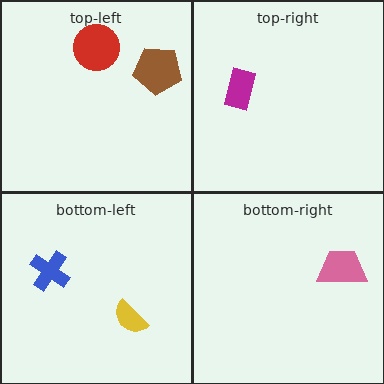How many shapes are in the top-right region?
1.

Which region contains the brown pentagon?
The top-left region.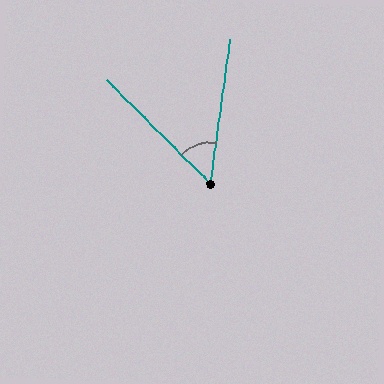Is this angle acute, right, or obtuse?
It is acute.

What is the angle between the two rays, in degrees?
Approximately 53 degrees.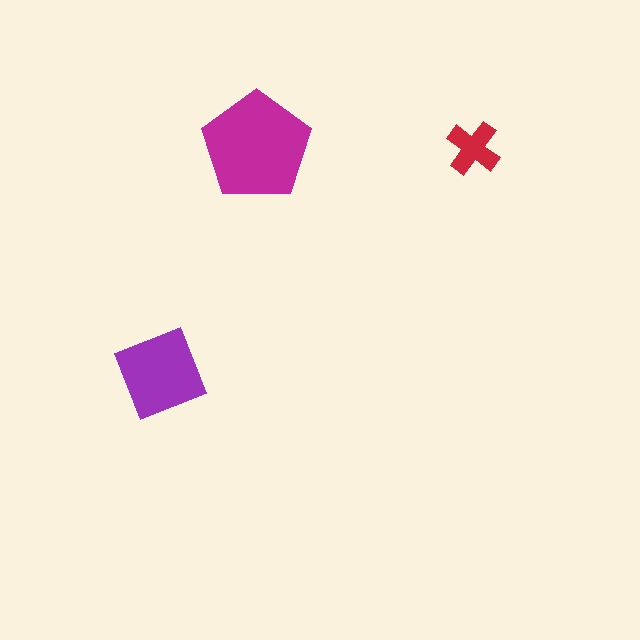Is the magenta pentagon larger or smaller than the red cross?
Larger.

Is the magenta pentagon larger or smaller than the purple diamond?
Larger.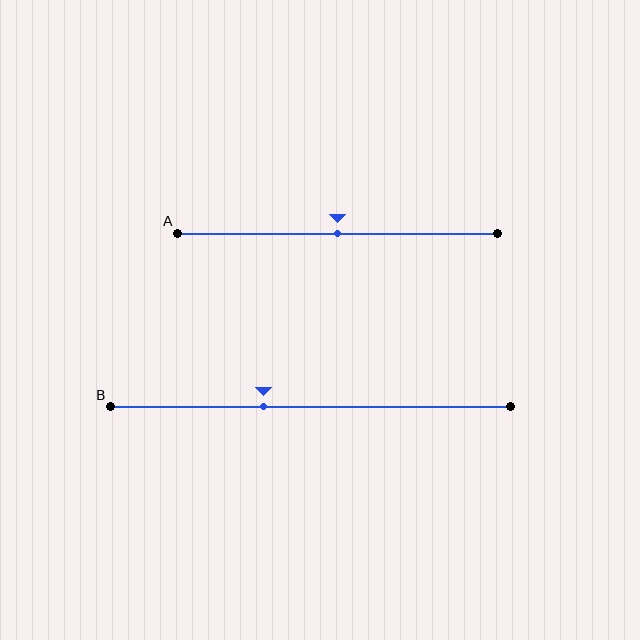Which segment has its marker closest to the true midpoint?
Segment A has its marker closest to the true midpoint.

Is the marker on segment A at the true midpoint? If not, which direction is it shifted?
Yes, the marker on segment A is at the true midpoint.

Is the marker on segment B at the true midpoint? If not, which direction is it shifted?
No, the marker on segment B is shifted to the left by about 12% of the segment length.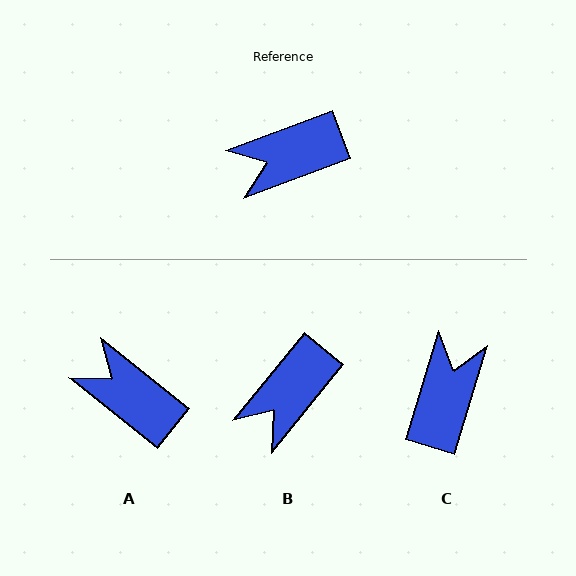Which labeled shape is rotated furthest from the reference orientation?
C, about 127 degrees away.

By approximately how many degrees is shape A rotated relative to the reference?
Approximately 59 degrees clockwise.